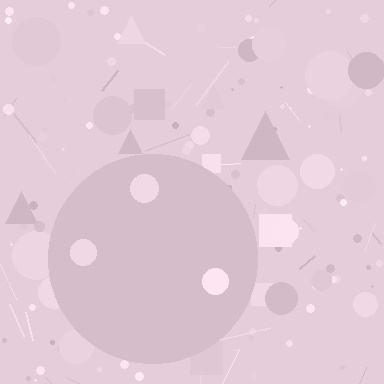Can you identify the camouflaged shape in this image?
The camouflaged shape is a circle.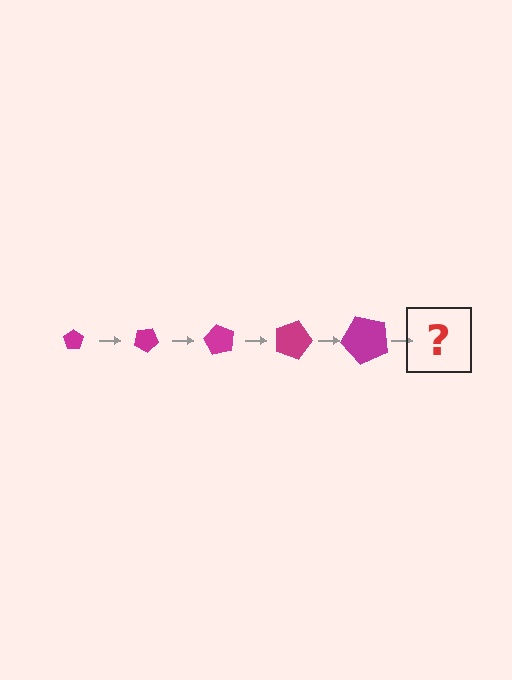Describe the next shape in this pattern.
It should be a pentagon, larger than the previous one and rotated 150 degrees from the start.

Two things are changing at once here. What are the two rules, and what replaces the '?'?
The two rules are that the pentagon grows larger each step and it rotates 30 degrees each step. The '?' should be a pentagon, larger than the previous one and rotated 150 degrees from the start.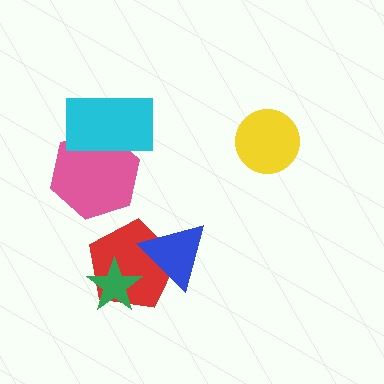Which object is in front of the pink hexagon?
The cyan rectangle is in front of the pink hexagon.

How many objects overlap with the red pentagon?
2 objects overlap with the red pentagon.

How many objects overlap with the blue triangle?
1 object overlaps with the blue triangle.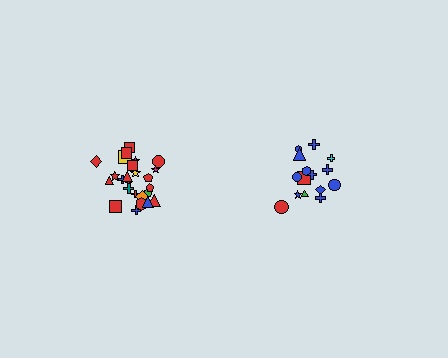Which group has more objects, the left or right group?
The left group.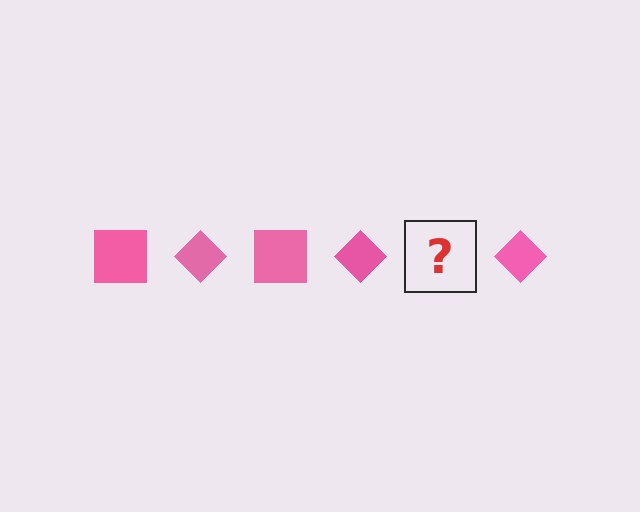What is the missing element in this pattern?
The missing element is a pink square.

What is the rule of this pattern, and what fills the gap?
The rule is that the pattern cycles through square, diamond shapes in pink. The gap should be filled with a pink square.